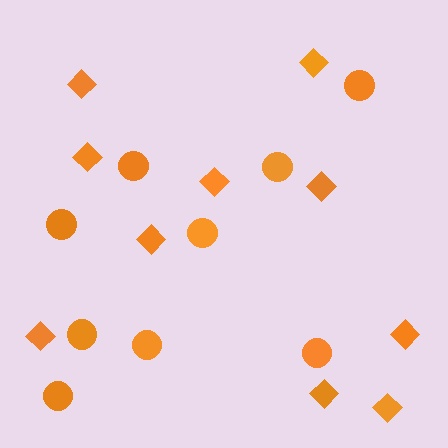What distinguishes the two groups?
There are 2 groups: one group of diamonds (10) and one group of circles (9).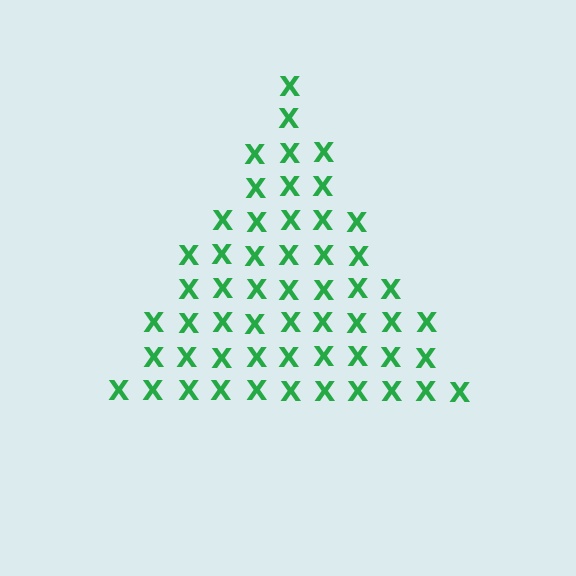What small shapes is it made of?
It is made of small letter X's.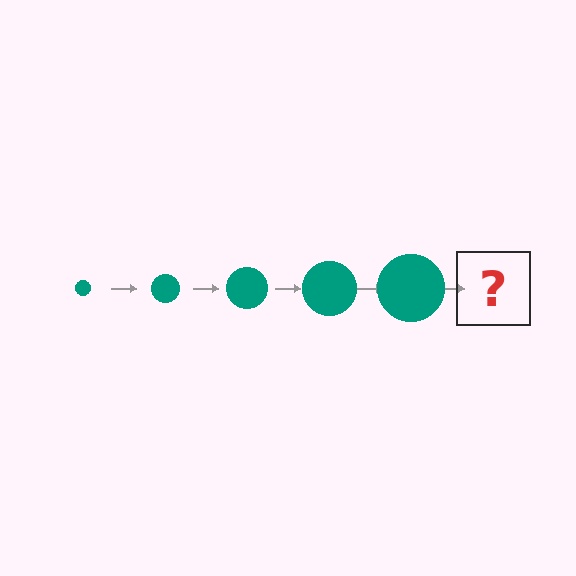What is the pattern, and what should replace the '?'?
The pattern is that the circle gets progressively larger each step. The '?' should be a teal circle, larger than the previous one.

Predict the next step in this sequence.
The next step is a teal circle, larger than the previous one.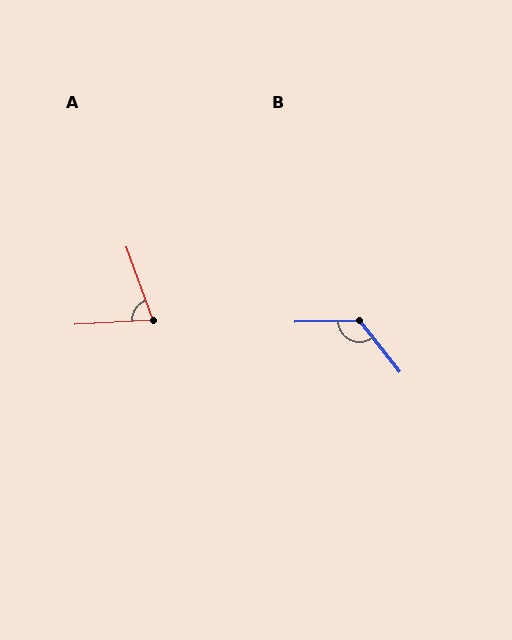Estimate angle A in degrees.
Approximately 73 degrees.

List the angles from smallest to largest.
A (73°), B (127°).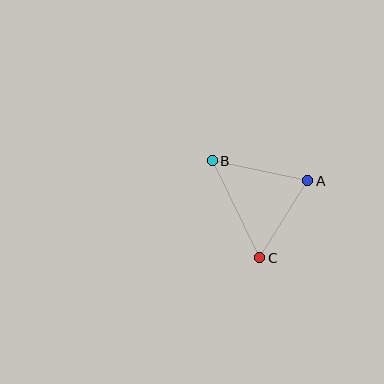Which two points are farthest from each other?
Points B and C are farthest from each other.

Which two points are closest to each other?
Points A and C are closest to each other.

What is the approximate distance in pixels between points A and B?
The distance between A and B is approximately 98 pixels.